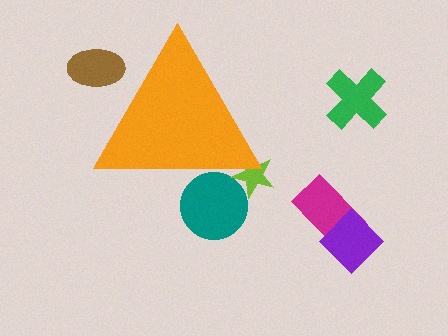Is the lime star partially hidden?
Yes, the lime star is partially hidden behind the orange triangle.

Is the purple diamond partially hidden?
No, the purple diamond is fully visible.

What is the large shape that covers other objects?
An orange triangle.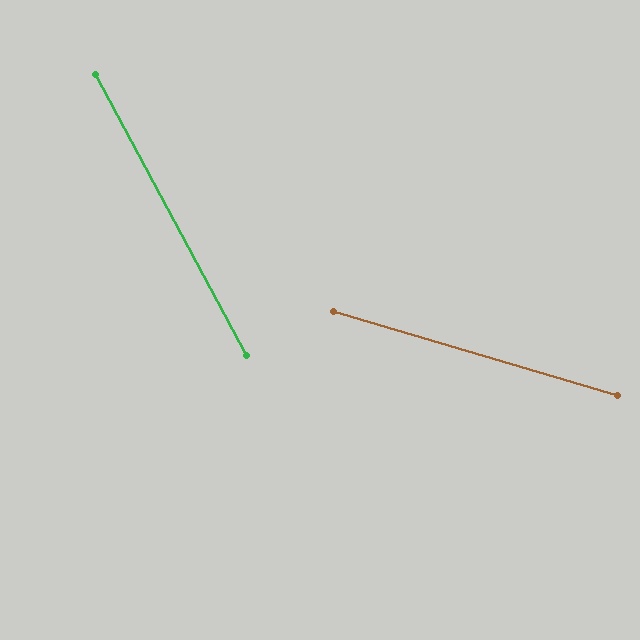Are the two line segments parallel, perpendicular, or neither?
Neither parallel nor perpendicular — they differ by about 45°.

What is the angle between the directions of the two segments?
Approximately 45 degrees.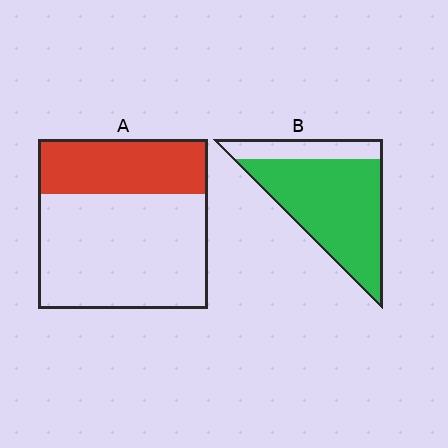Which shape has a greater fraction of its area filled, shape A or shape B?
Shape B.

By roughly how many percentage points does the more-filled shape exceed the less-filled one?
By roughly 45 percentage points (B over A).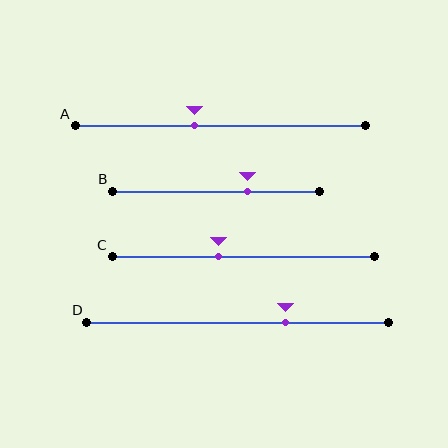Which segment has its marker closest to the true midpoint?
Segment A has its marker closest to the true midpoint.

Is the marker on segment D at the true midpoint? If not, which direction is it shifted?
No, the marker on segment D is shifted to the right by about 16% of the segment length.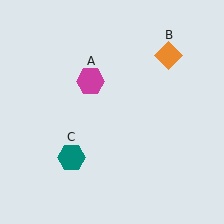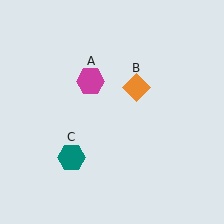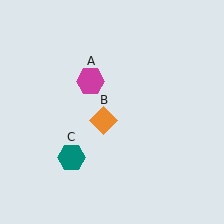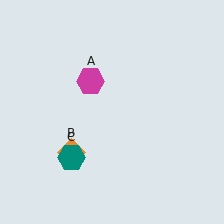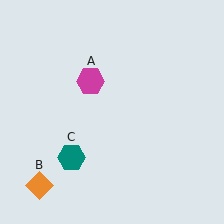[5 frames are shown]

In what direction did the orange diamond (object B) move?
The orange diamond (object B) moved down and to the left.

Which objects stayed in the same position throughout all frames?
Magenta hexagon (object A) and teal hexagon (object C) remained stationary.